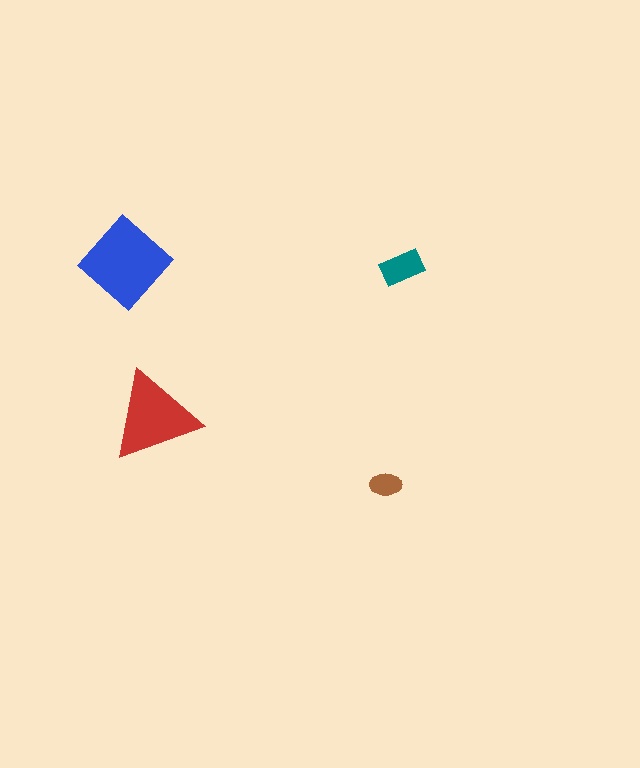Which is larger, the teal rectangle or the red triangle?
The red triangle.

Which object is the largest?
The blue diamond.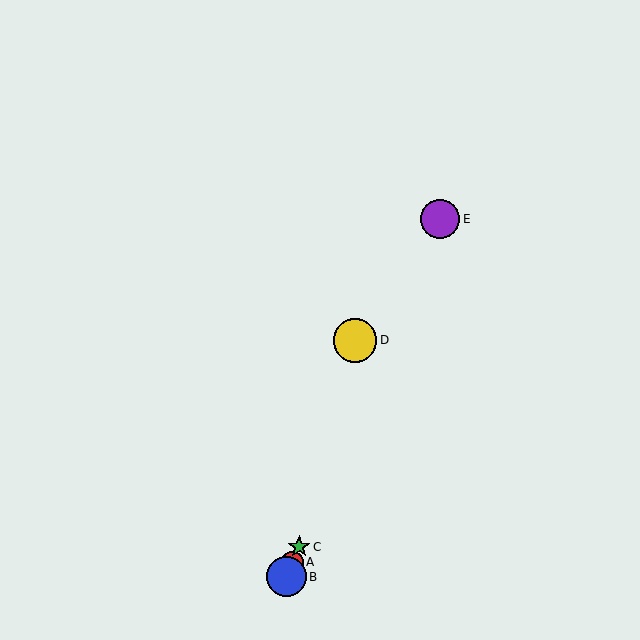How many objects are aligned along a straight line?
4 objects (A, B, C, E) are aligned along a straight line.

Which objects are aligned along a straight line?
Objects A, B, C, E are aligned along a straight line.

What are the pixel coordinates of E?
Object E is at (440, 219).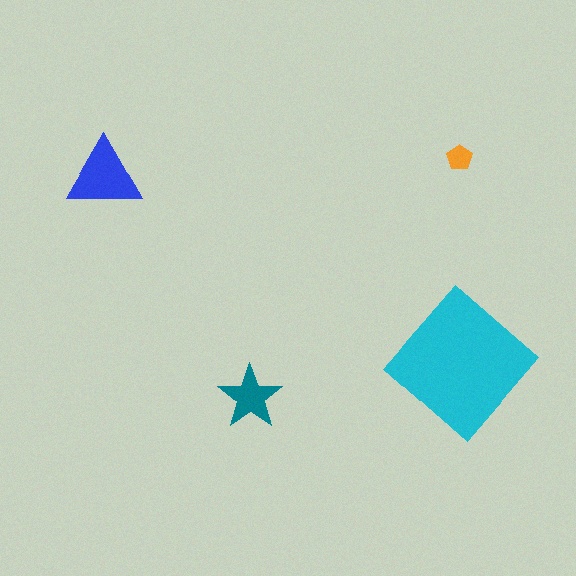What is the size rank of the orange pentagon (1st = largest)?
4th.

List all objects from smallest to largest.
The orange pentagon, the teal star, the blue triangle, the cyan diamond.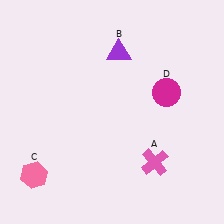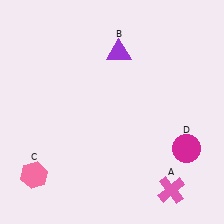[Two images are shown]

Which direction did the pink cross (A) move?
The pink cross (A) moved down.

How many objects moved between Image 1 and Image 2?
2 objects moved between the two images.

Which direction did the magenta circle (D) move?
The magenta circle (D) moved down.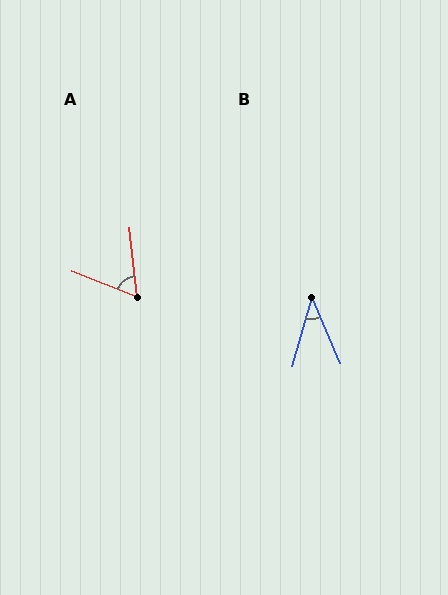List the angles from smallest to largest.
B (39°), A (62°).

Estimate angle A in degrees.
Approximately 62 degrees.